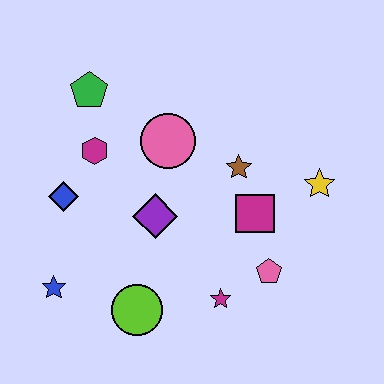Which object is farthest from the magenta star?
The green pentagon is farthest from the magenta star.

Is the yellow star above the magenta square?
Yes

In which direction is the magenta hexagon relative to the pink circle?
The magenta hexagon is to the left of the pink circle.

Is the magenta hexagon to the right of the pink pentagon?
No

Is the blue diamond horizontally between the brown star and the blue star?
Yes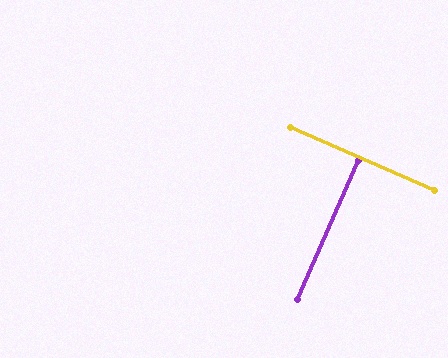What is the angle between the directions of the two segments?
Approximately 90 degrees.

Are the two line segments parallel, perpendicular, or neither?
Perpendicular — they meet at approximately 90°.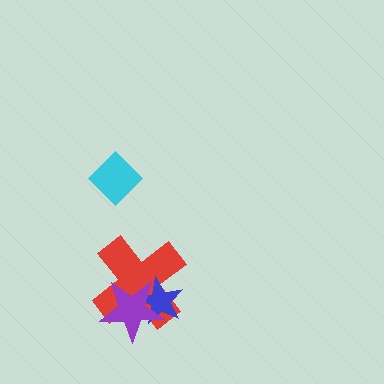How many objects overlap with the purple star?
2 objects overlap with the purple star.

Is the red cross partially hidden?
Yes, it is partially covered by another shape.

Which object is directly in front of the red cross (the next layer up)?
The blue star is directly in front of the red cross.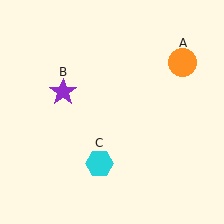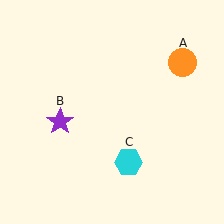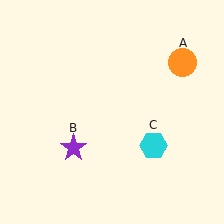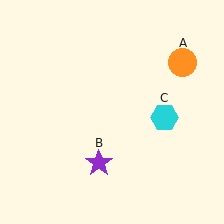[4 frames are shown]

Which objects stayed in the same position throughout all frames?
Orange circle (object A) remained stationary.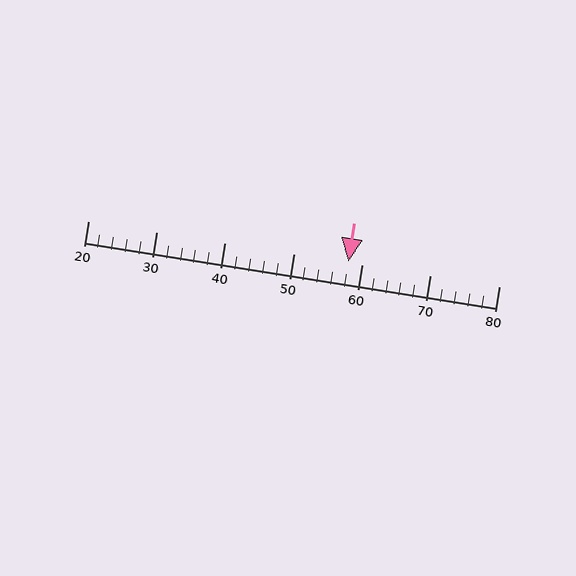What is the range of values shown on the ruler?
The ruler shows values from 20 to 80.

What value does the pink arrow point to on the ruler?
The pink arrow points to approximately 58.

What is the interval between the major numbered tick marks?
The major tick marks are spaced 10 units apart.